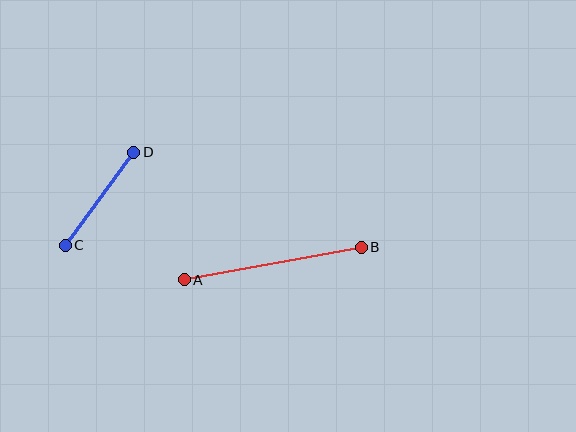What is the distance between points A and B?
The distance is approximately 180 pixels.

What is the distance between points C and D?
The distance is approximately 115 pixels.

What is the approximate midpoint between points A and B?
The midpoint is at approximately (273, 264) pixels.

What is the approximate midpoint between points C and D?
The midpoint is at approximately (99, 199) pixels.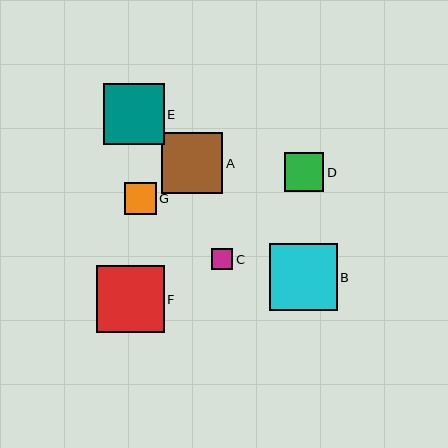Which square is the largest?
Square B is the largest with a size of approximately 68 pixels.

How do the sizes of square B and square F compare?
Square B and square F are approximately the same size.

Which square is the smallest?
Square C is the smallest with a size of approximately 21 pixels.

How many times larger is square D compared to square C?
Square D is approximately 1.9 times the size of square C.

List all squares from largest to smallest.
From largest to smallest: B, F, E, A, D, G, C.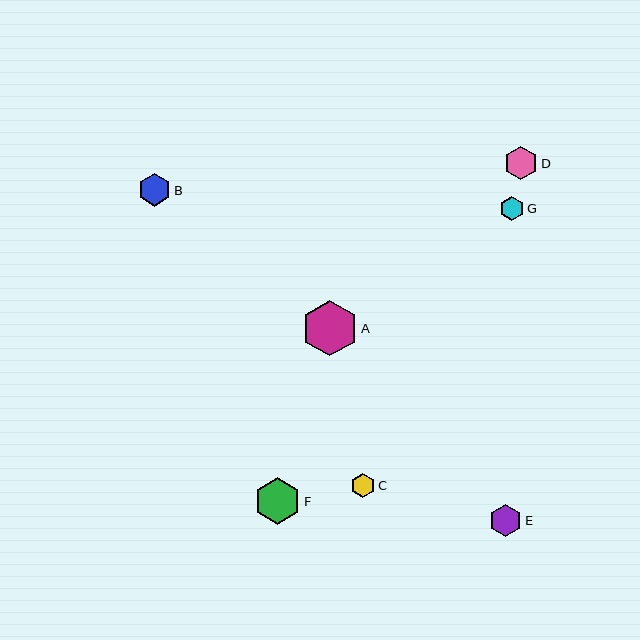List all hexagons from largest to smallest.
From largest to smallest: A, F, D, B, E, C, G.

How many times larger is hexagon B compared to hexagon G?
Hexagon B is approximately 1.4 times the size of hexagon G.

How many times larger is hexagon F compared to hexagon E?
Hexagon F is approximately 1.4 times the size of hexagon E.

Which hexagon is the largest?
Hexagon A is the largest with a size of approximately 55 pixels.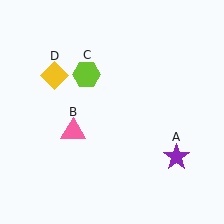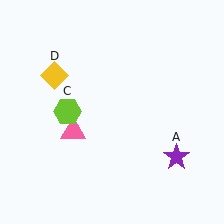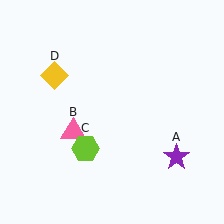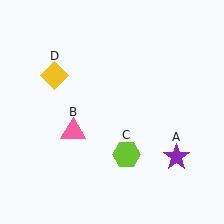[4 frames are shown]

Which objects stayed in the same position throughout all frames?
Purple star (object A) and pink triangle (object B) and yellow diamond (object D) remained stationary.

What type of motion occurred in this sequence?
The lime hexagon (object C) rotated counterclockwise around the center of the scene.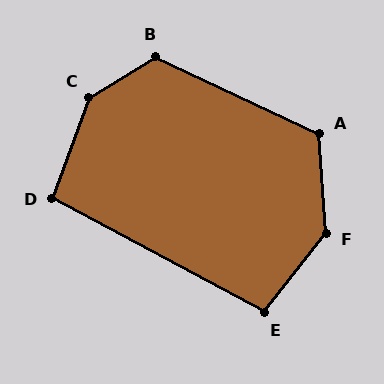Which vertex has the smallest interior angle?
D, at approximately 98 degrees.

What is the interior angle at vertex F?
Approximately 138 degrees (obtuse).